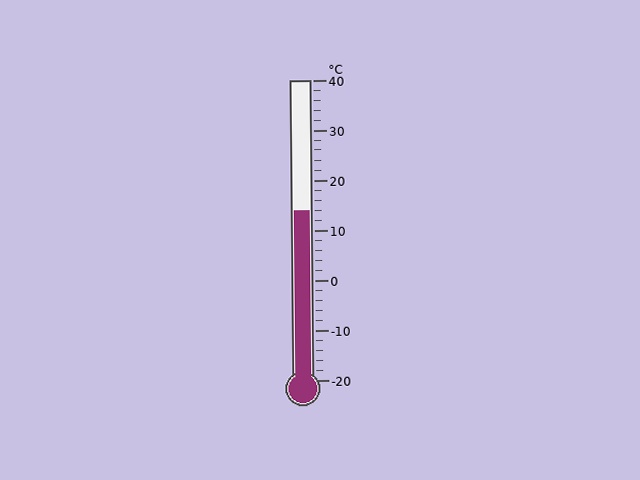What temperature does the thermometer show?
The thermometer shows approximately 14°C.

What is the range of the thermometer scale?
The thermometer scale ranges from -20°C to 40°C.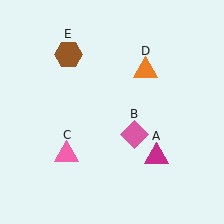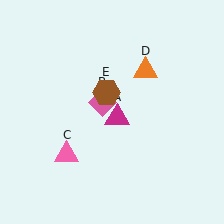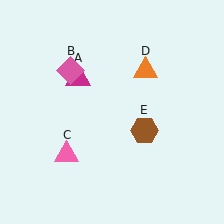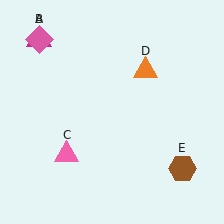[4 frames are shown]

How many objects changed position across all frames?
3 objects changed position: magenta triangle (object A), pink diamond (object B), brown hexagon (object E).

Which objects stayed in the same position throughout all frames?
Pink triangle (object C) and orange triangle (object D) remained stationary.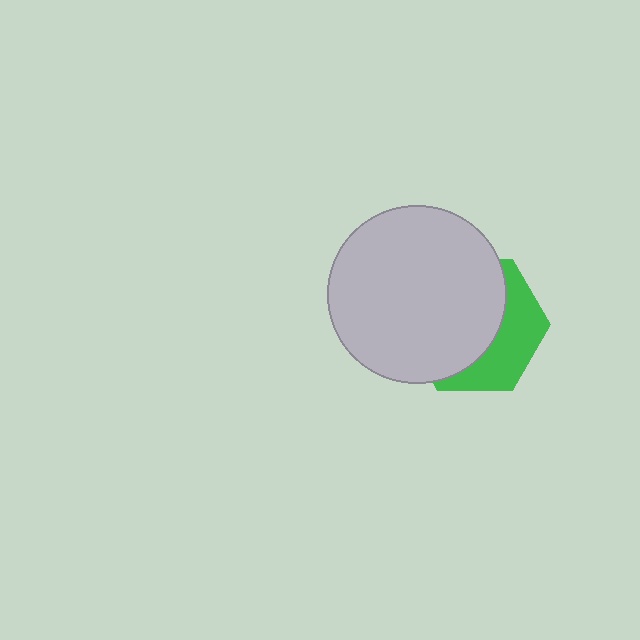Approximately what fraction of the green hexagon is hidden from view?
Roughly 62% of the green hexagon is hidden behind the light gray circle.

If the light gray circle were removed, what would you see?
You would see the complete green hexagon.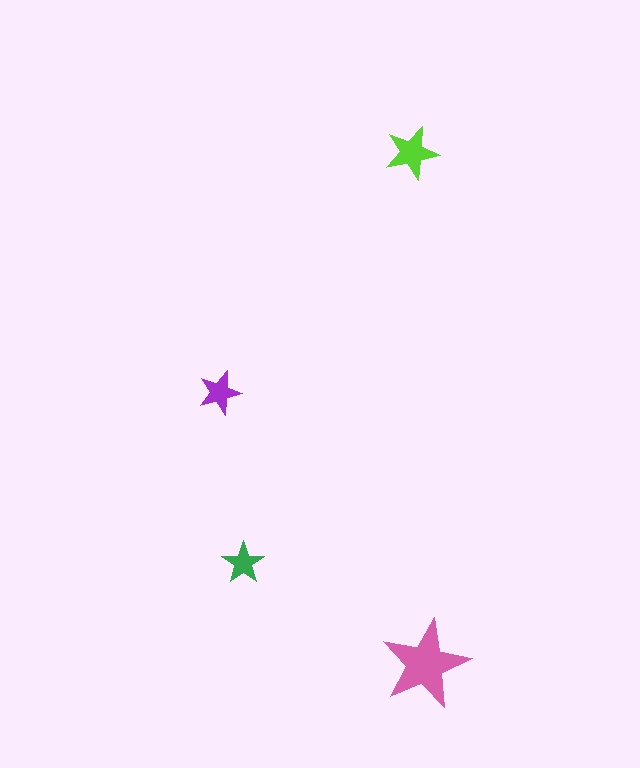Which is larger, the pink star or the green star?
The pink one.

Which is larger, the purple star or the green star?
The purple one.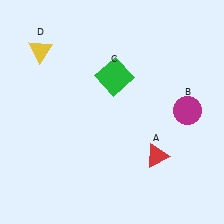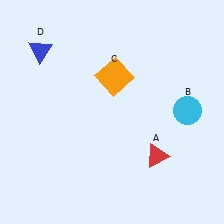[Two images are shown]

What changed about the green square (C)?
In Image 1, C is green. In Image 2, it changed to orange.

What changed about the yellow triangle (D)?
In Image 1, D is yellow. In Image 2, it changed to blue.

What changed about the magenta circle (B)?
In Image 1, B is magenta. In Image 2, it changed to cyan.